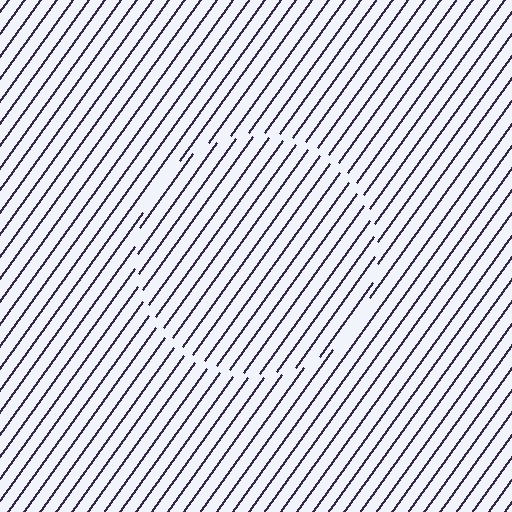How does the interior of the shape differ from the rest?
The interior of the shape contains the same grating, shifted by half a period — the contour is defined by the phase discontinuity where line-ends from the inner and outer gratings abut.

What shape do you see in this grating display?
An illusory circle. The interior of the shape contains the same grating, shifted by half a period — the contour is defined by the phase discontinuity where line-ends from the inner and outer gratings abut.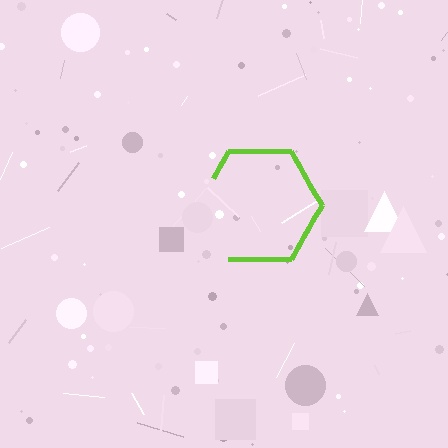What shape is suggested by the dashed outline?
The dashed outline suggests a hexagon.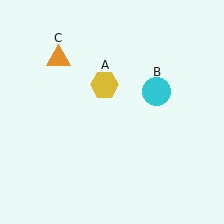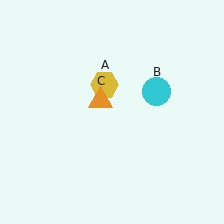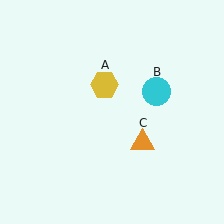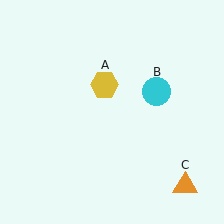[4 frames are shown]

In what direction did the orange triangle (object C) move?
The orange triangle (object C) moved down and to the right.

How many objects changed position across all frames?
1 object changed position: orange triangle (object C).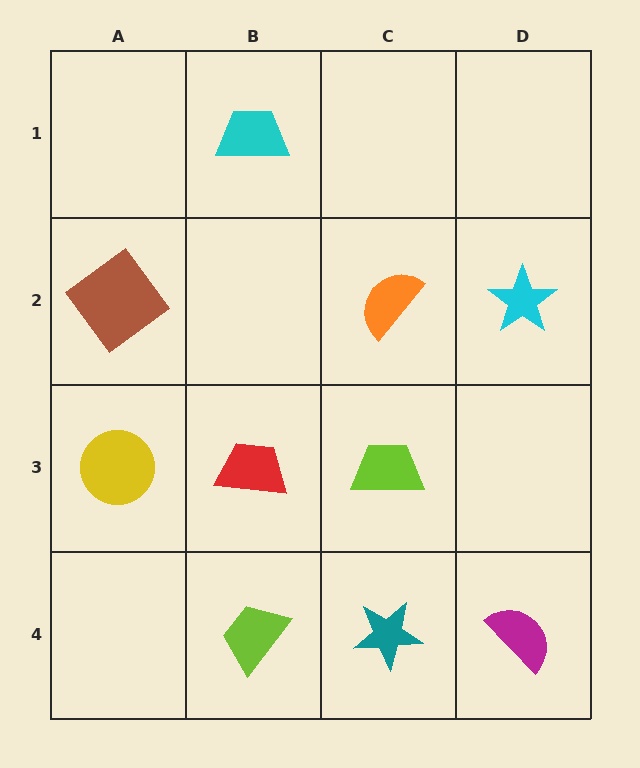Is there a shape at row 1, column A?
No, that cell is empty.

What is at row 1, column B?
A cyan trapezoid.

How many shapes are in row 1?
1 shape.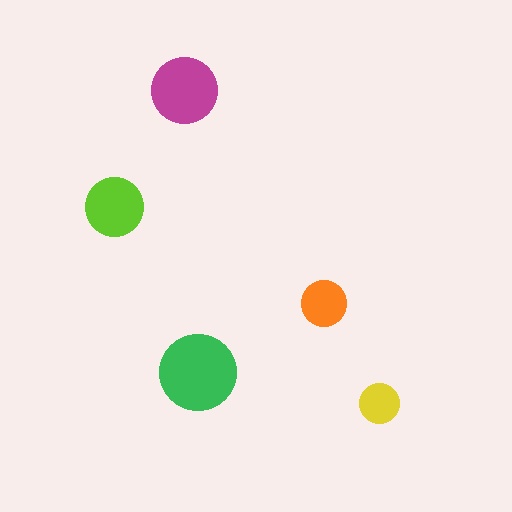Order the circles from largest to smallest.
the green one, the magenta one, the lime one, the orange one, the yellow one.